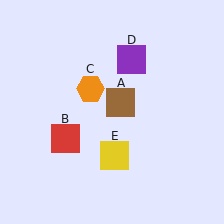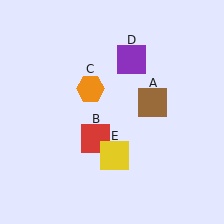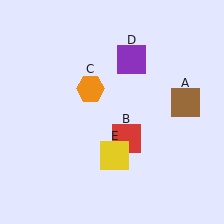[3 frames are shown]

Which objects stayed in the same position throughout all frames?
Orange hexagon (object C) and purple square (object D) and yellow square (object E) remained stationary.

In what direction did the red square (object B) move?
The red square (object B) moved right.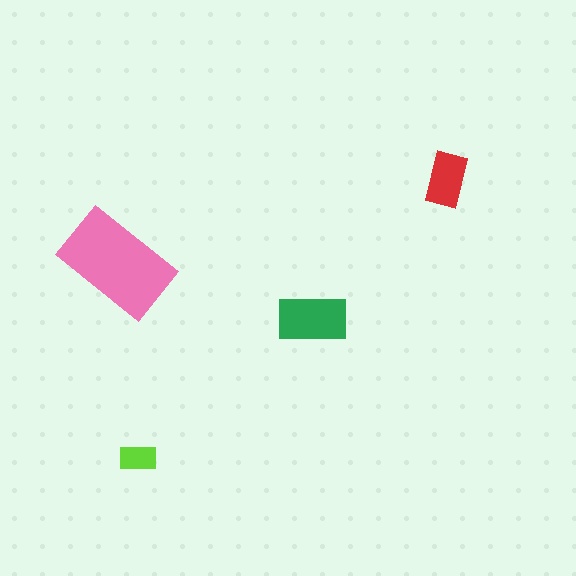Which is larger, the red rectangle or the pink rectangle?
The pink one.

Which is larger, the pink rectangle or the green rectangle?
The pink one.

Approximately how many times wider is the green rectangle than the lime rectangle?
About 2 times wider.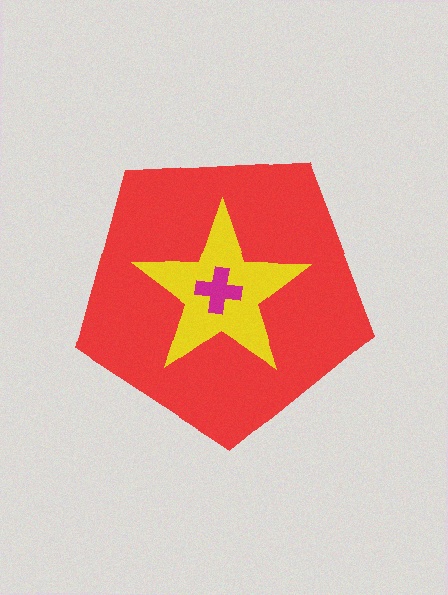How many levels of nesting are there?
3.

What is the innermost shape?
The magenta cross.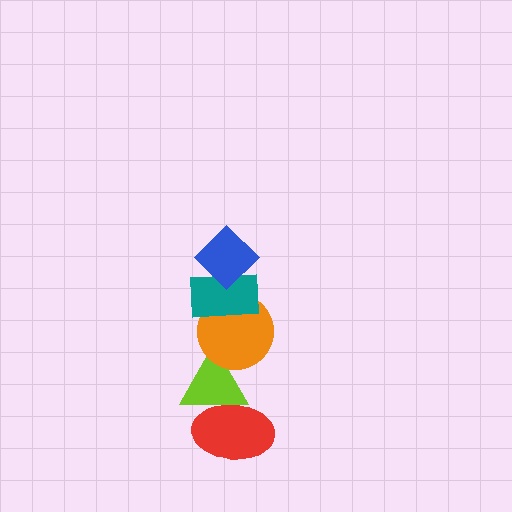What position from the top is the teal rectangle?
The teal rectangle is 2nd from the top.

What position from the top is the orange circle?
The orange circle is 3rd from the top.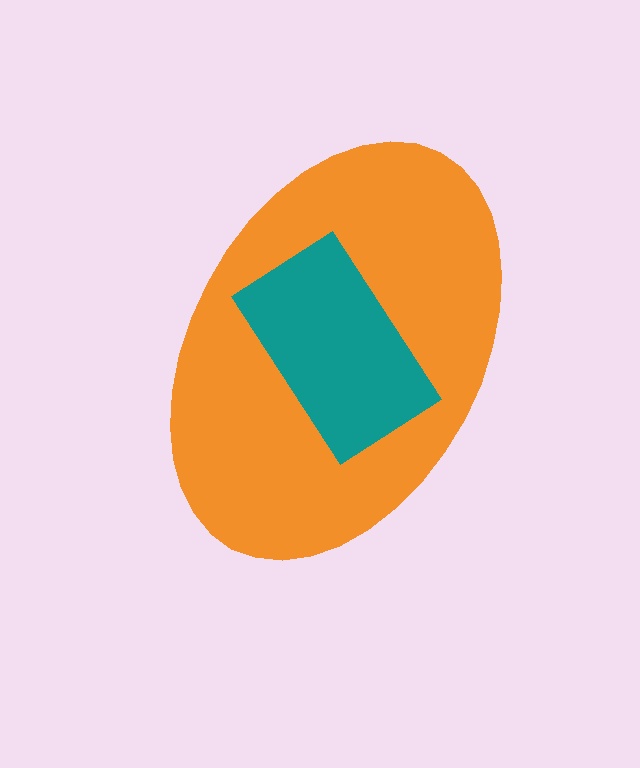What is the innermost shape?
The teal rectangle.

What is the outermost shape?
The orange ellipse.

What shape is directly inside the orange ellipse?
The teal rectangle.